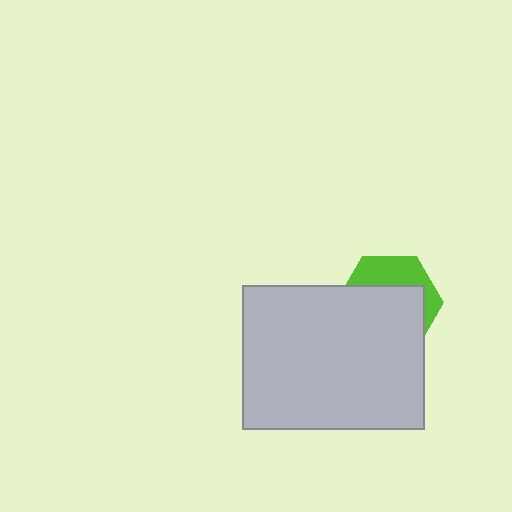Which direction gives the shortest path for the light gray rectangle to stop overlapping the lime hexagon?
Moving down gives the shortest separation.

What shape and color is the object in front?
The object in front is a light gray rectangle.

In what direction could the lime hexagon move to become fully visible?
The lime hexagon could move up. That would shift it out from behind the light gray rectangle entirely.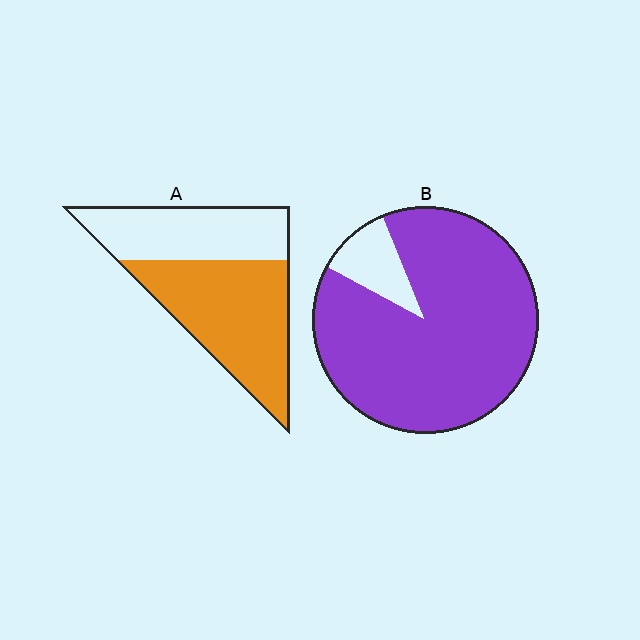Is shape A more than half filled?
Yes.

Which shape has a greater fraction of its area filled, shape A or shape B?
Shape B.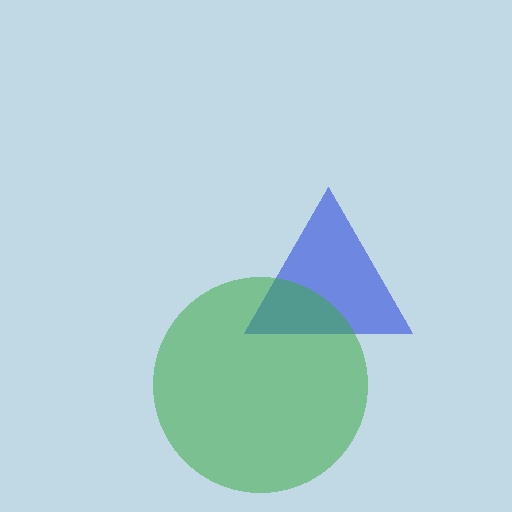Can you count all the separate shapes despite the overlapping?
Yes, there are 2 separate shapes.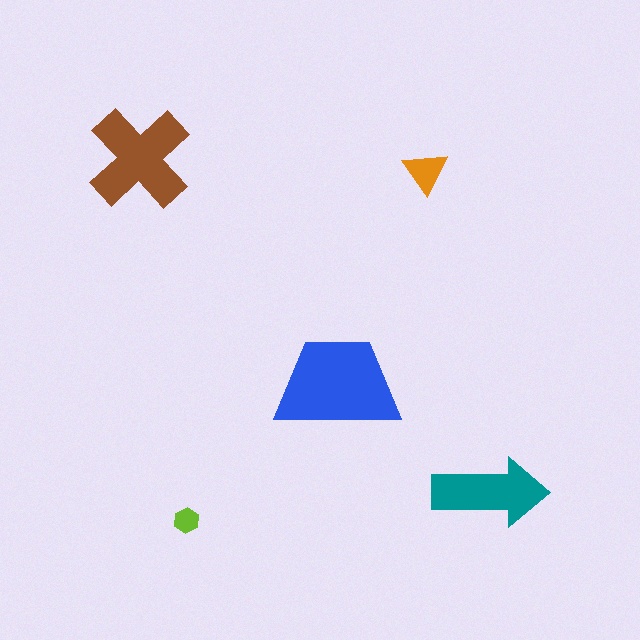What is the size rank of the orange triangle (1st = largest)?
4th.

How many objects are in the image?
There are 5 objects in the image.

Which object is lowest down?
The lime hexagon is bottommost.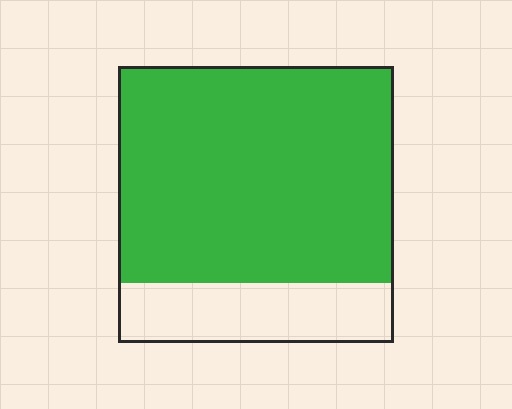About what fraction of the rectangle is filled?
About four fifths (4/5).